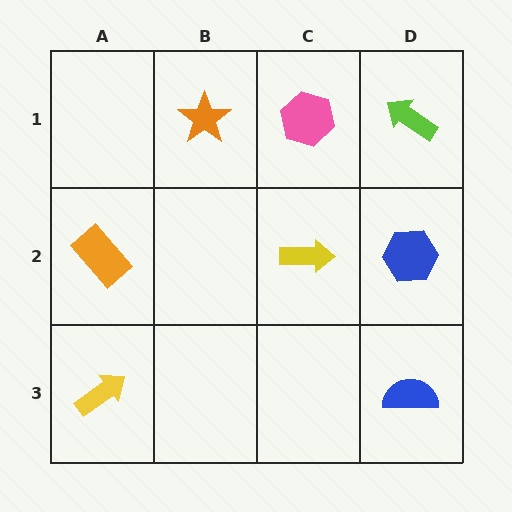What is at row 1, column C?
A pink hexagon.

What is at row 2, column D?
A blue hexagon.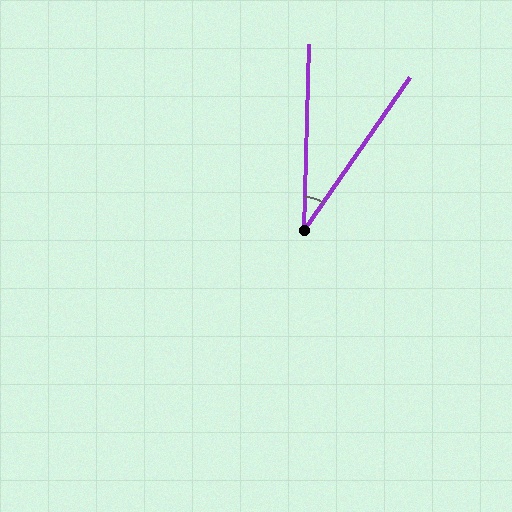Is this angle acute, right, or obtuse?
It is acute.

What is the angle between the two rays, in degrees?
Approximately 33 degrees.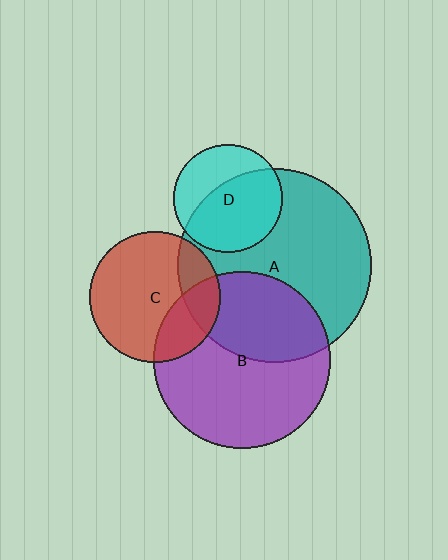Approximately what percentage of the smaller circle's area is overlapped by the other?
Approximately 40%.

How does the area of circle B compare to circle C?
Approximately 1.8 times.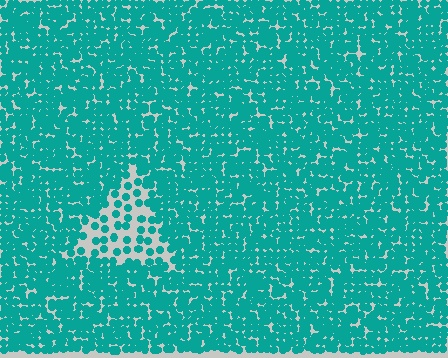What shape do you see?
I see a triangle.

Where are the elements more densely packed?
The elements are more densely packed outside the triangle boundary.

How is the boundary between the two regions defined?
The boundary is defined by a change in element density (approximately 2.7x ratio). All elements are the same color, size, and shape.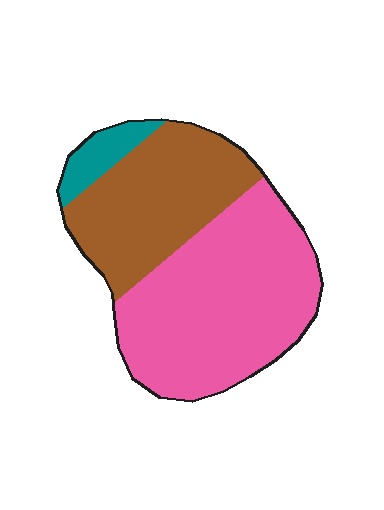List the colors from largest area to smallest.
From largest to smallest: pink, brown, teal.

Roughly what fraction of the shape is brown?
Brown covers about 35% of the shape.